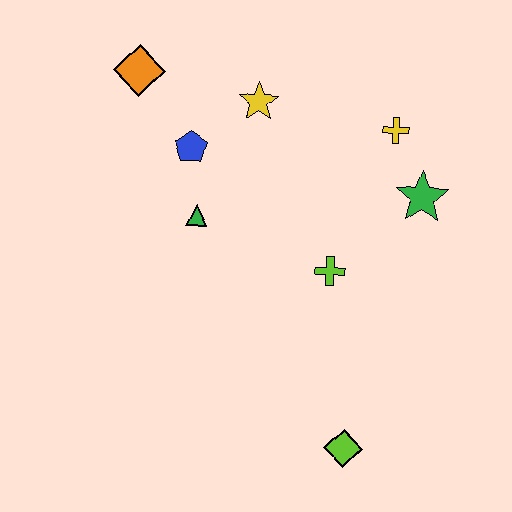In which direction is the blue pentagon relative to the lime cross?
The blue pentagon is to the left of the lime cross.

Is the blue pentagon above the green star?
Yes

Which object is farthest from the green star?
The orange diamond is farthest from the green star.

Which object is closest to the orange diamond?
The blue pentagon is closest to the orange diamond.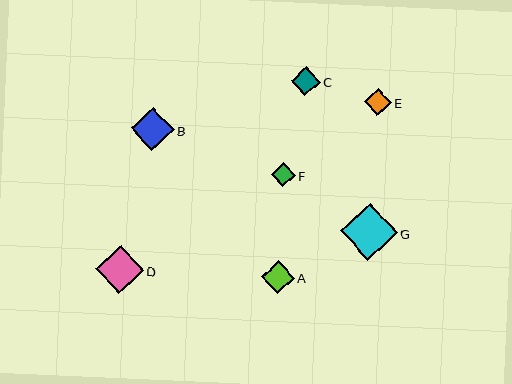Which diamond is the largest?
Diamond G is the largest with a size of approximately 57 pixels.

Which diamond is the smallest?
Diamond F is the smallest with a size of approximately 24 pixels.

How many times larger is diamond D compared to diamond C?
Diamond D is approximately 1.6 times the size of diamond C.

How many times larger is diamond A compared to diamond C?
Diamond A is approximately 1.1 times the size of diamond C.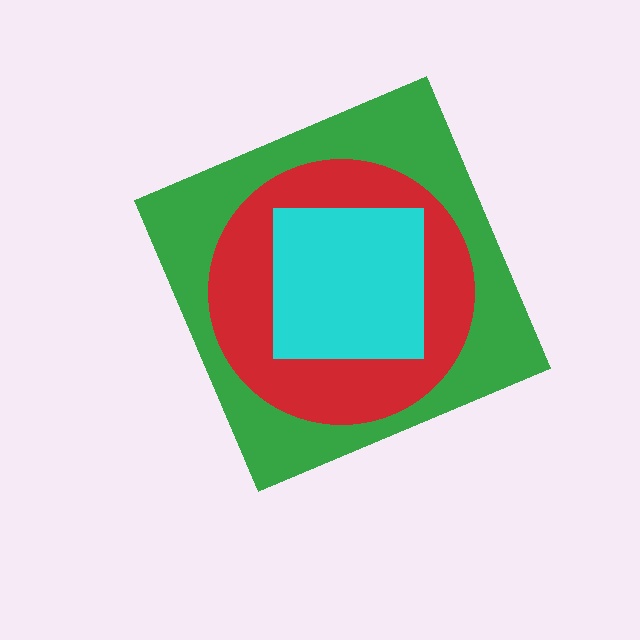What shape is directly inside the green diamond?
The red circle.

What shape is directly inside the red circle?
The cyan square.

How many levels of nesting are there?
3.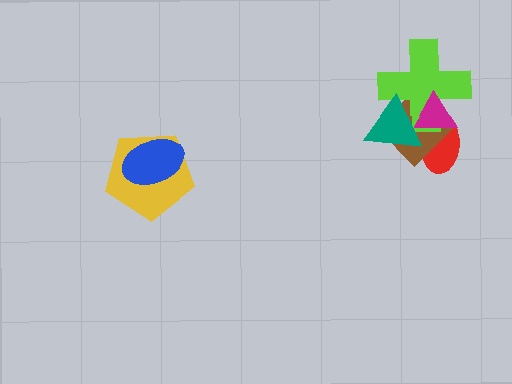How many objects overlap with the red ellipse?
4 objects overlap with the red ellipse.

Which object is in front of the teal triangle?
The magenta triangle is in front of the teal triangle.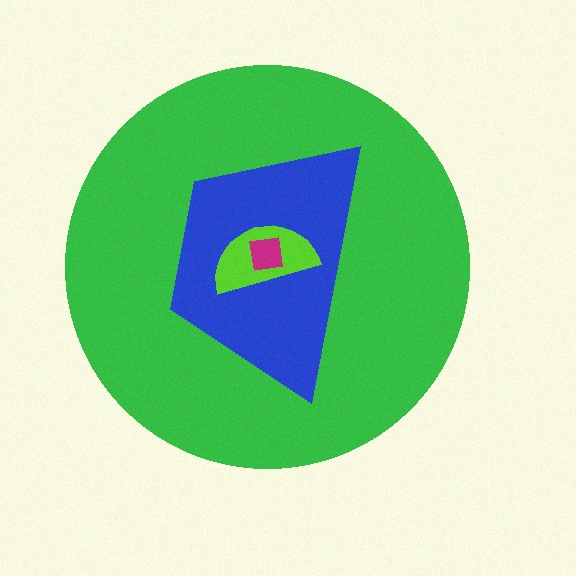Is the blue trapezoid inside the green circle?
Yes.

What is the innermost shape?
The magenta square.